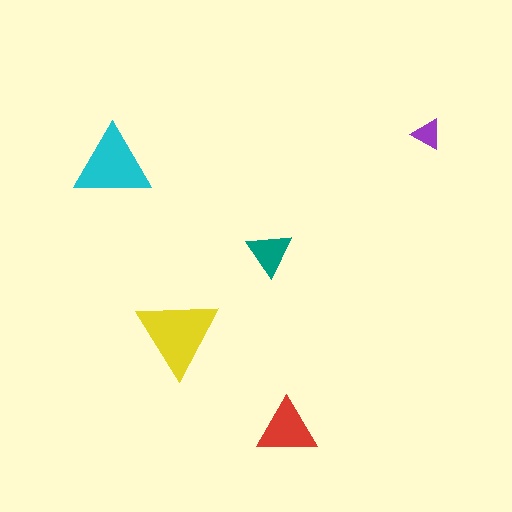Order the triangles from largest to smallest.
the yellow one, the cyan one, the red one, the teal one, the purple one.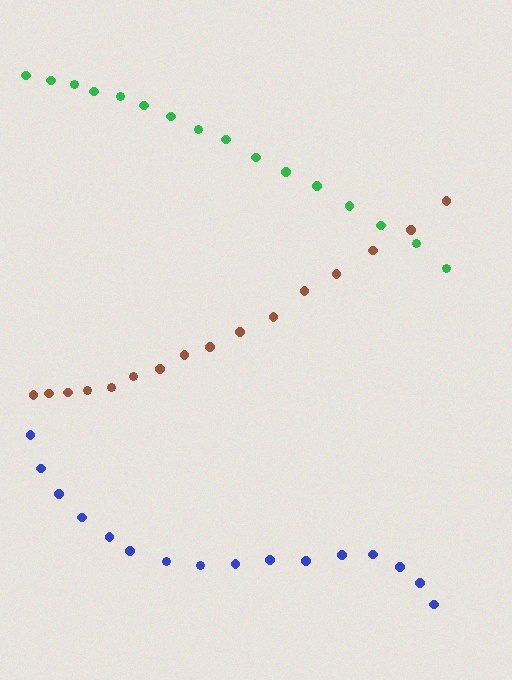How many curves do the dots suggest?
There are 3 distinct paths.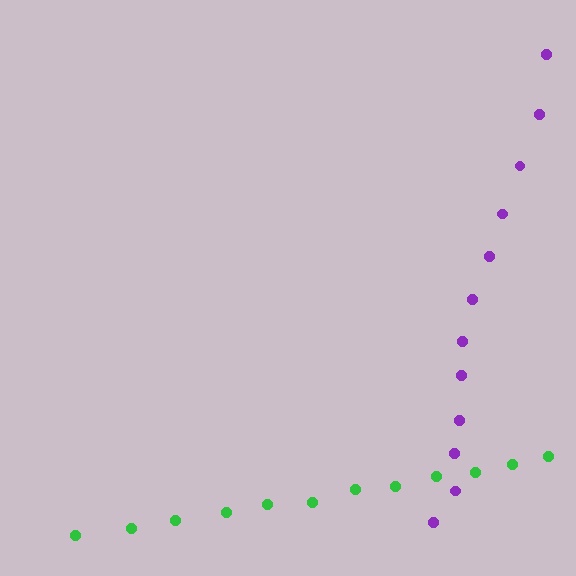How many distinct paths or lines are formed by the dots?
There are 2 distinct paths.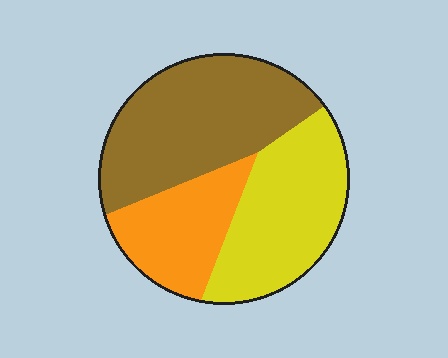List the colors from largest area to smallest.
From largest to smallest: brown, yellow, orange.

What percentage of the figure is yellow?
Yellow covers roughly 35% of the figure.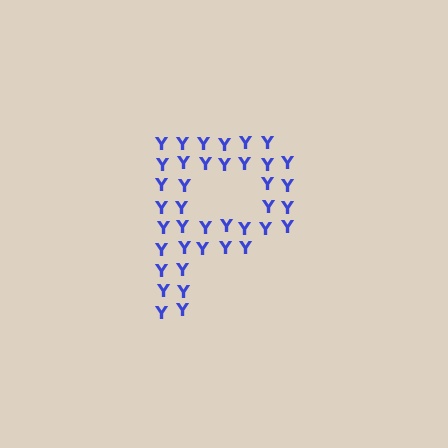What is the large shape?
The large shape is the letter P.